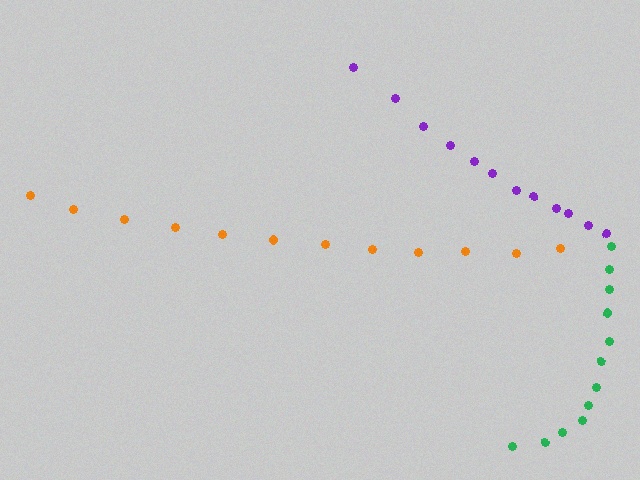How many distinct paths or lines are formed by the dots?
There are 3 distinct paths.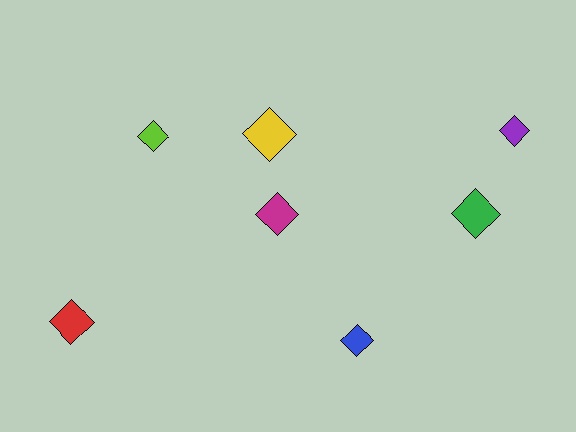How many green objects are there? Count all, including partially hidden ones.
There is 1 green object.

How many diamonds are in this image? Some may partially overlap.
There are 7 diamonds.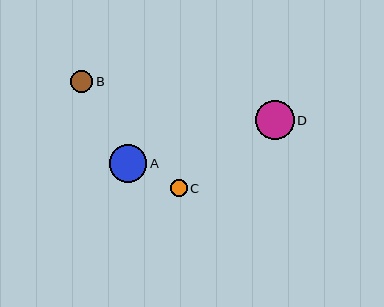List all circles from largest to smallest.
From largest to smallest: D, A, B, C.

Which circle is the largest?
Circle D is the largest with a size of approximately 39 pixels.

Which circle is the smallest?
Circle C is the smallest with a size of approximately 17 pixels.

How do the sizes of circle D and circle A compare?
Circle D and circle A are approximately the same size.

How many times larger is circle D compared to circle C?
Circle D is approximately 2.3 times the size of circle C.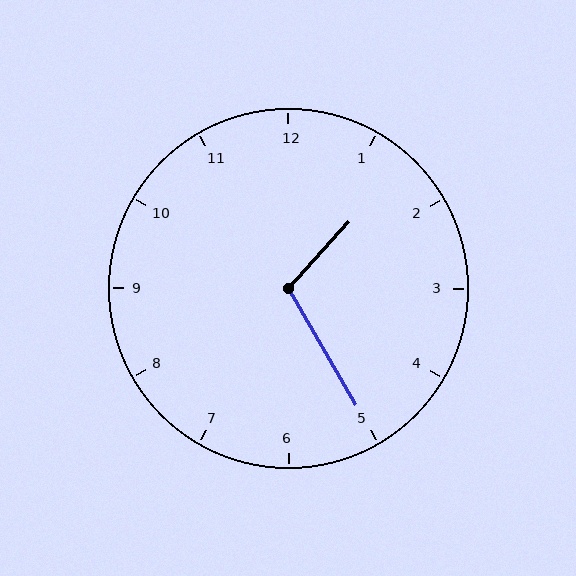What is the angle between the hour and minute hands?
Approximately 108 degrees.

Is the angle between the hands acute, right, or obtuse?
It is obtuse.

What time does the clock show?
1:25.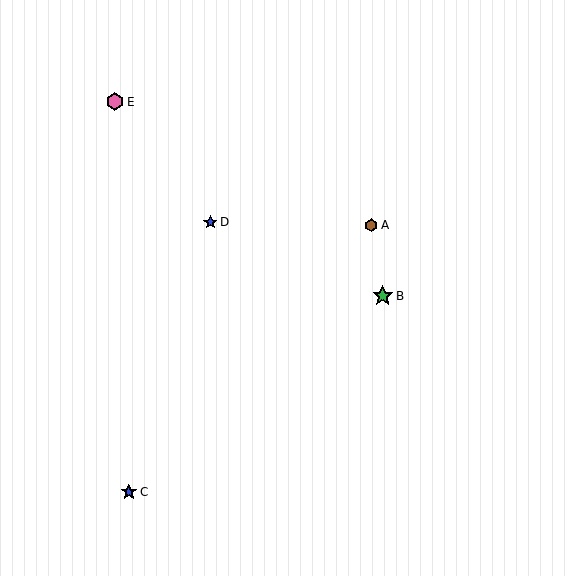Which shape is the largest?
The green star (labeled B) is the largest.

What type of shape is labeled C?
Shape C is a blue star.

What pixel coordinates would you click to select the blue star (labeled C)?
Click at (129, 492) to select the blue star C.